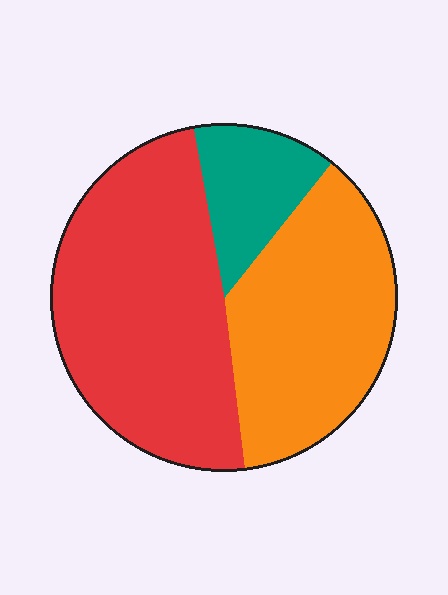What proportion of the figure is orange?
Orange takes up about three eighths (3/8) of the figure.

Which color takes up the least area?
Teal, at roughly 15%.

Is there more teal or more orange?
Orange.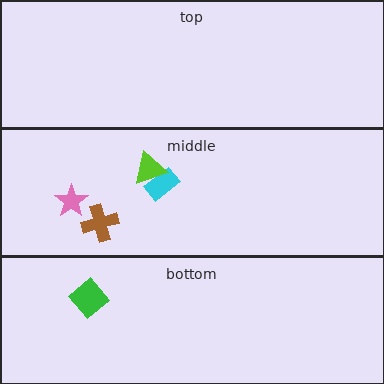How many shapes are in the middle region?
4.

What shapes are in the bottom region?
The green diamond.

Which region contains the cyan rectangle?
The middle region.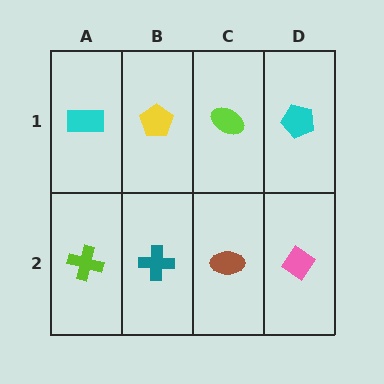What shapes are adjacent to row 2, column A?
A cyan rectangle (row 1, column A), a teal cross (row 2, column B).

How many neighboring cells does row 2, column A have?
2.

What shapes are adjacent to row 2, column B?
A yellow pentagon (row 1, column B), a lime cross (row 2, column A), a brown ellipse (row 2, column C).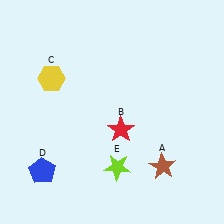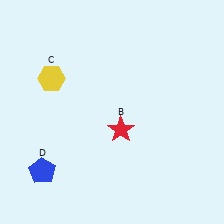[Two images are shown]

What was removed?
The lime star (E), the brown star (A) were removed in Image 2.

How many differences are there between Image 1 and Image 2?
There are 2 differences between the two images.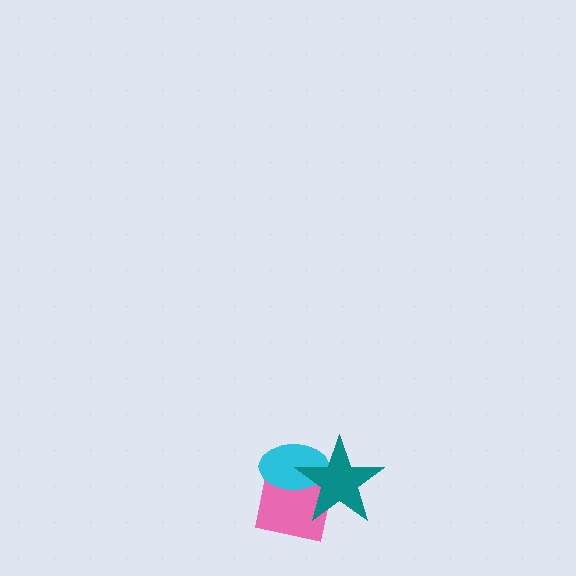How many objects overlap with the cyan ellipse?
2 objects overlap with the cyan ellipse.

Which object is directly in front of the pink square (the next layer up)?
The cyan ellipse is directly in front of the pink square.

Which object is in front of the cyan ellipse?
The teal star is in front of the cyan ellipse.